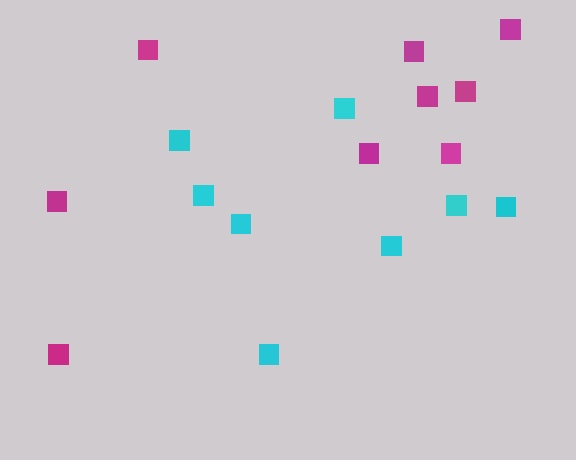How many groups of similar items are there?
There are 2 groups: one group of cyan squares (8) and one group of magenta squares (9).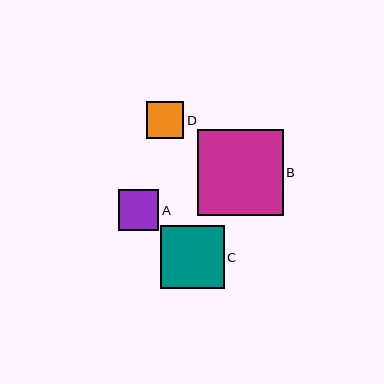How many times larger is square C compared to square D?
Square C is approximately 1.7 times the size of square D.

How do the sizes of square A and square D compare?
Square A and square D are approximately the same size.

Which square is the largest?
Square B is the largest with a size of approximately 86 pixels.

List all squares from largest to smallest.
From largest to smallest: B, C, A, D.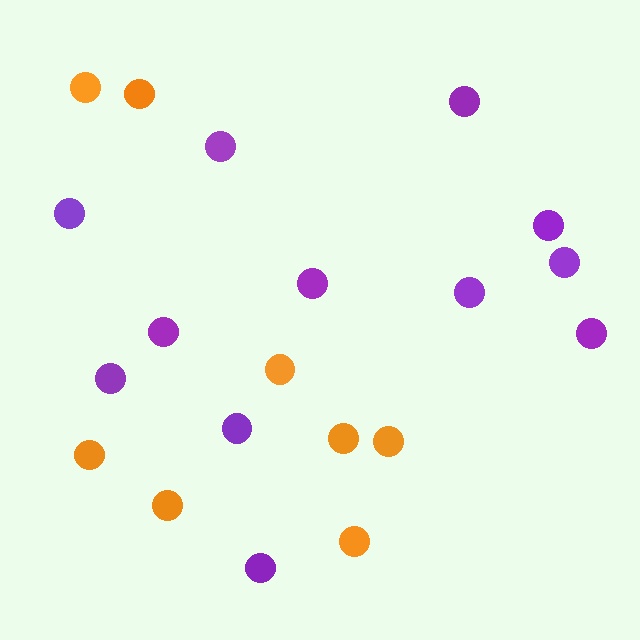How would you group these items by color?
There are 2 groups: one group of orange circles (8) and one group of purple circles (12).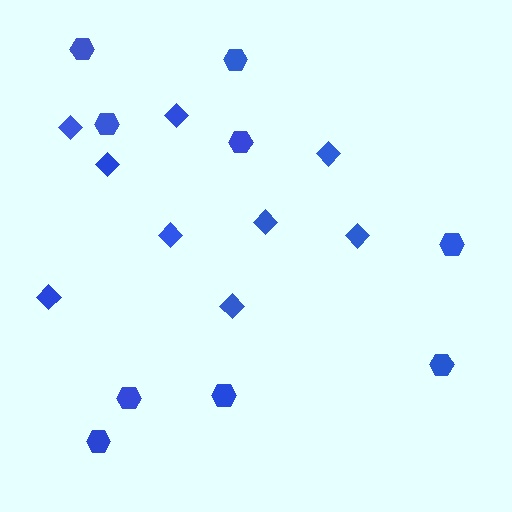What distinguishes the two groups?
There are 2 groups: one group of diamonds (9) and one group of hexagons (9).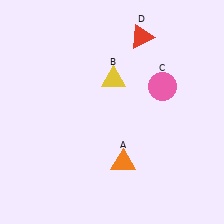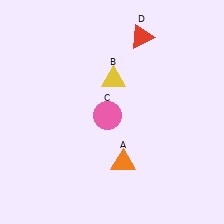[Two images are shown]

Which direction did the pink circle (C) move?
The pink circle (C) moved left.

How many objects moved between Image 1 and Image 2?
1 object moved between the two images.